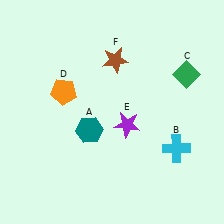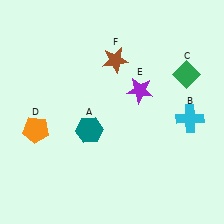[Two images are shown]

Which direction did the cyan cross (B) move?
The cyan cross (B) moved up.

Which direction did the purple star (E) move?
The purple star (E) moved up.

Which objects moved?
The objects that moved are: the cyan cross (B), the orange pentagon (D), the purple star (E).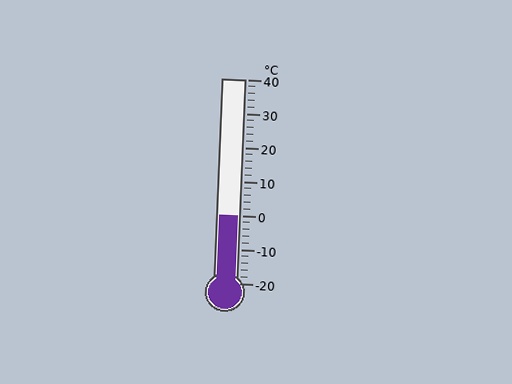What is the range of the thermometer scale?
The thermometer scale ranges from -20°C to 40°C.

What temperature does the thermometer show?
The thermometer shows approximately 0°C.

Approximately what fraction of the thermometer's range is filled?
The thermometer is filled to approximately 35% of its range.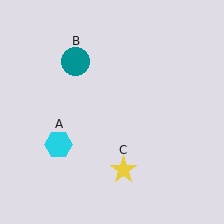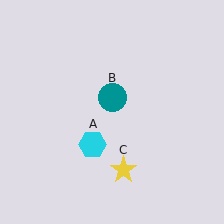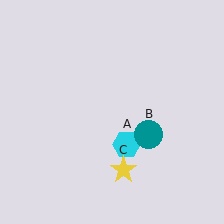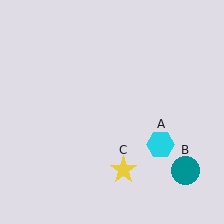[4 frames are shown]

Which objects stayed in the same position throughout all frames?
Yellow star (object C) remained stationary.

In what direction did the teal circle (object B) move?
The teal circle (object B) moved down and to the right.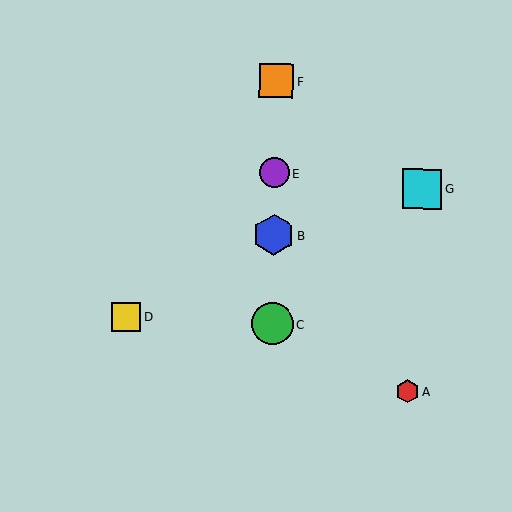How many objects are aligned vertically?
4 objects (B, C, E, F) are aligned vertically.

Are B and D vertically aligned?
No, B is at x≈274 and D is at x≈126.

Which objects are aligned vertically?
Objects B, C, E, F are aligned vertically.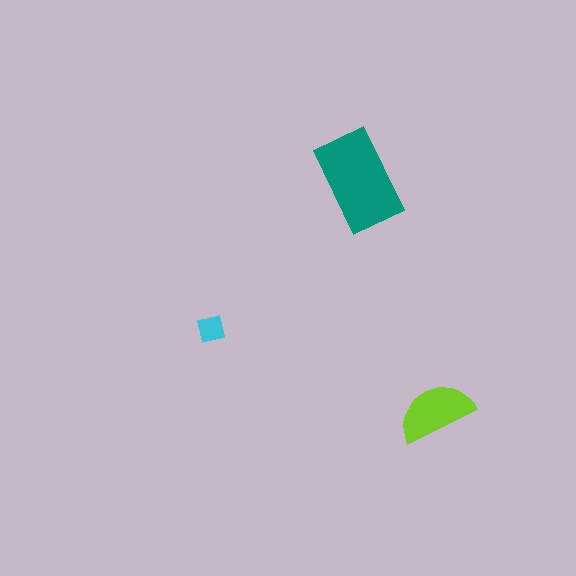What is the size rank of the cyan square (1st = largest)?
3rd.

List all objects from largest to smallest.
The teal rectangle, the lime semicircle, the cyan square.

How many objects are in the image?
There are 3 objects in the image.